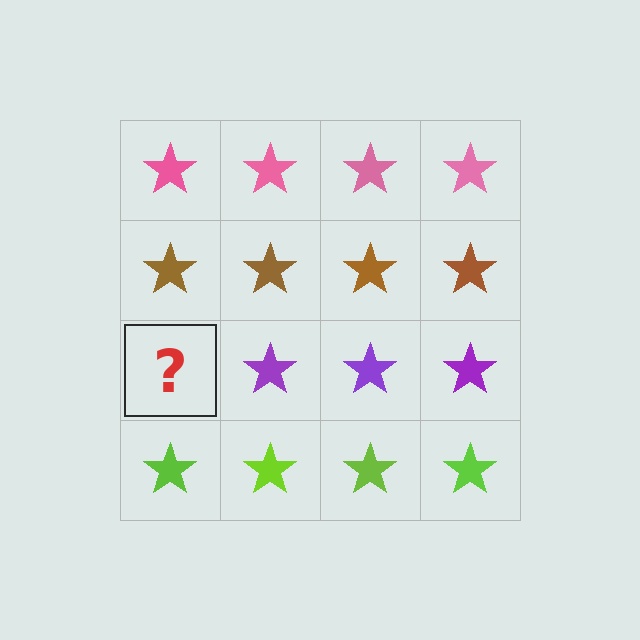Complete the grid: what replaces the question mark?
The question mark should be replaced with a purple star.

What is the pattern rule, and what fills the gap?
The rule is that each row has a consistent color. The gap should be filled with a purple star.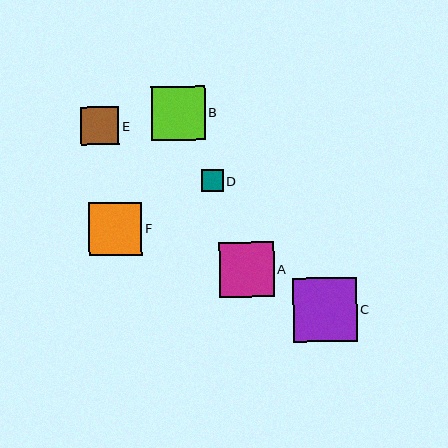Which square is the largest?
Square C is the largest with a size of approximately 64 pixels.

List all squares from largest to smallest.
From largest to smallest: C, A, B, F, E, D.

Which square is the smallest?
Square D is the smallest with a size of approximately 22 pixels.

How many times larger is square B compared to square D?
Square B is approximately 2.5 times the size of square D.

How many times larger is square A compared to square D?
Square A is approximately 2.6 times the size of square D.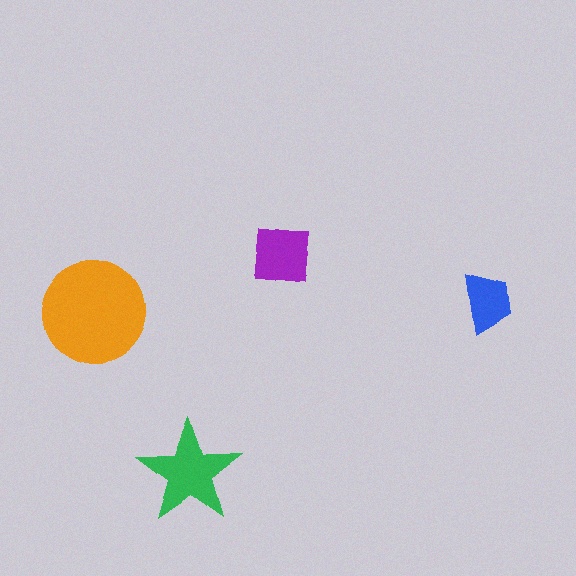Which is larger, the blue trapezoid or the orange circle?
The orange circle.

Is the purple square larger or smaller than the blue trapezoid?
Larger.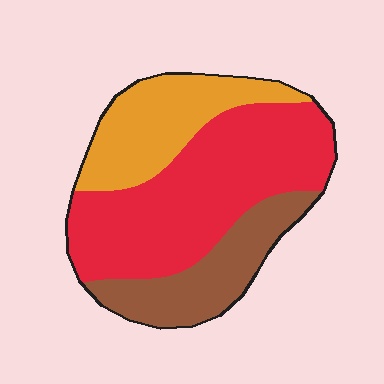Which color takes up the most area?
Red, at roughly 50%.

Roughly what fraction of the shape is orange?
Orange takes up about one quarter (1/4) of the shape.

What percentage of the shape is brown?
Brown takes up between a sixth and a third of the shape.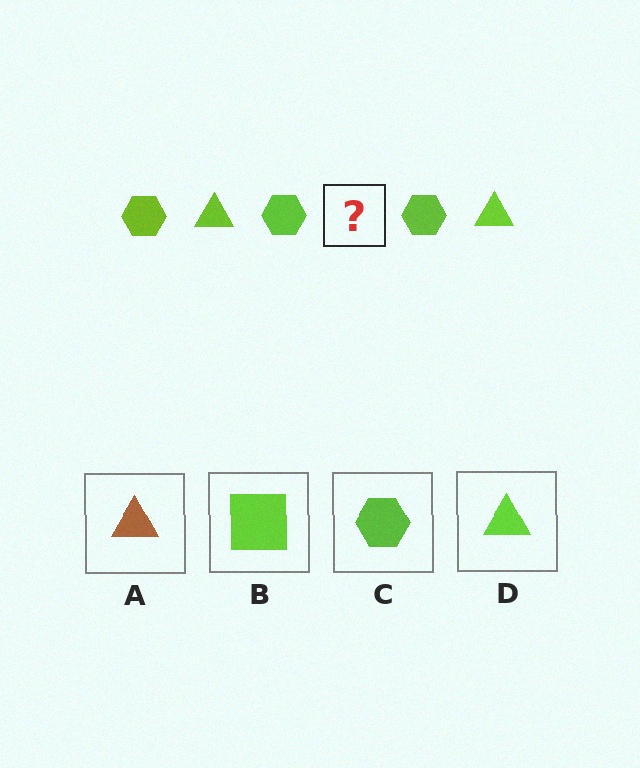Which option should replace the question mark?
Option D.